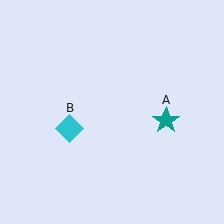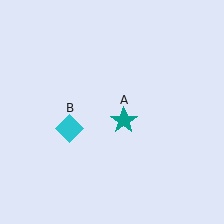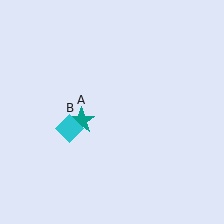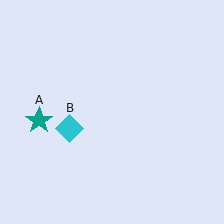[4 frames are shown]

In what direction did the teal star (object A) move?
The teal star (object A) moved left.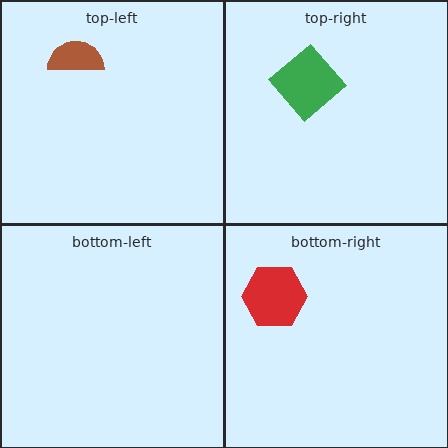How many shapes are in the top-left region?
1.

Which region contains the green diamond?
The top-right region.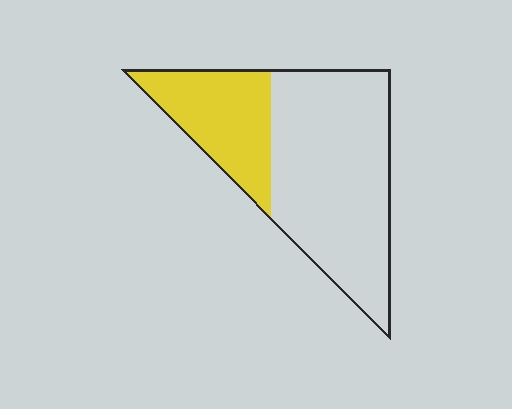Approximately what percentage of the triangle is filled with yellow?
Approximately 30%.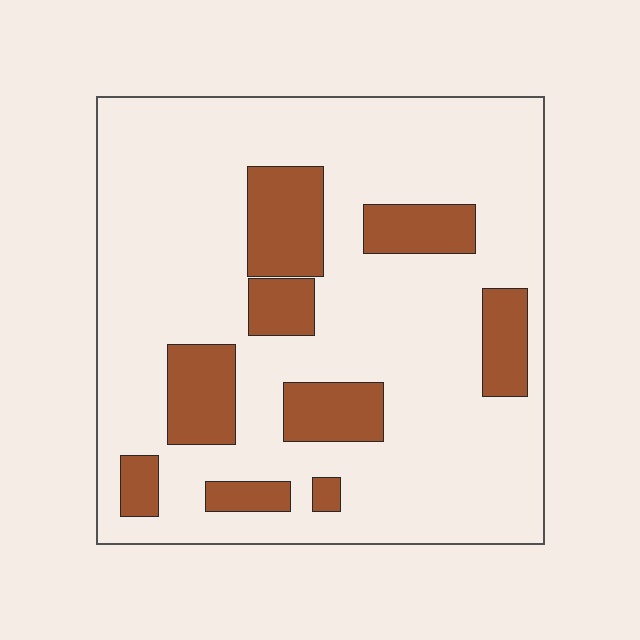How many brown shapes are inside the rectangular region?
9.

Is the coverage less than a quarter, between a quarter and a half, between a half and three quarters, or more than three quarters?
Less than a quarter.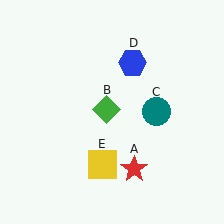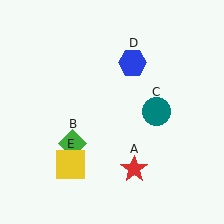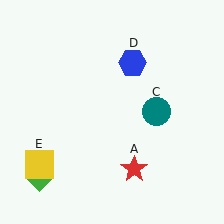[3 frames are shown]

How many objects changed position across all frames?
2 objects changed position: green diamond (object B), yellow square (object E).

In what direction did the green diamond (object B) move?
The green diamond (object B) moved down and to the left.